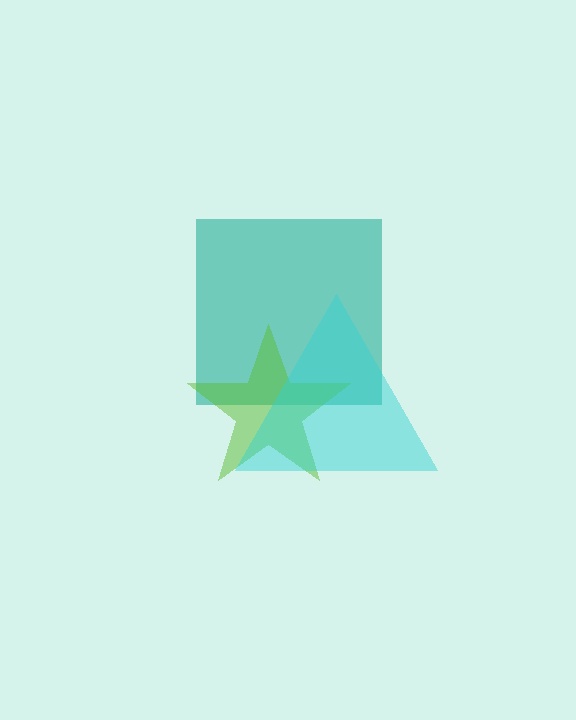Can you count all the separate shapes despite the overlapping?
Yes, there are 3 separate shapes.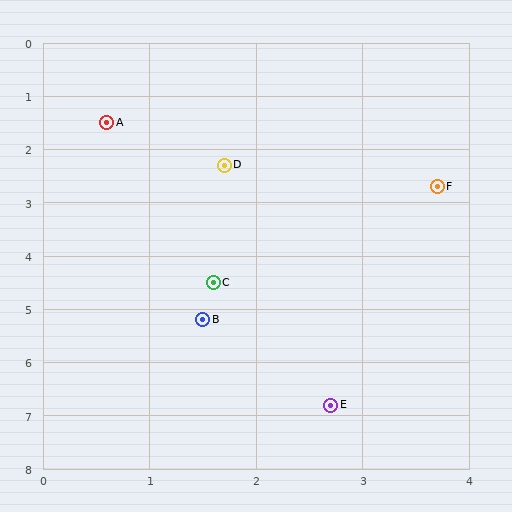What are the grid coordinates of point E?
Point E is at approximately (2.7, 6.8).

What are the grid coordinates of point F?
Point F is at approximately (3.7, 2.7).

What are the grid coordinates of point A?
Point A is at approximately (0.6, 1.5).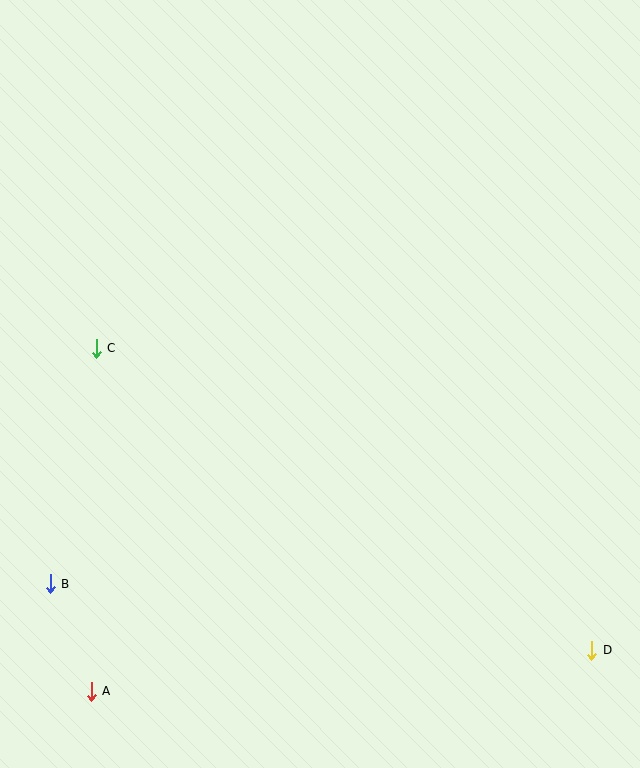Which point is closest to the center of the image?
Point C at (96, 348) is closest to the center.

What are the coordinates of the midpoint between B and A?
The midpoint between B and A is at (71, 637).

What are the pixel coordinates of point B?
Point B is at (50, 584).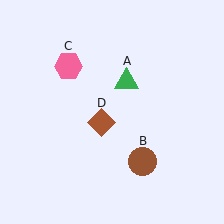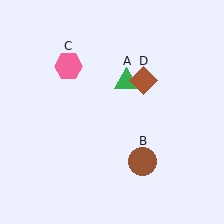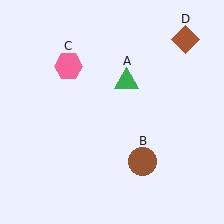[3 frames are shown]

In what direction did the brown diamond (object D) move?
The brown diamond (object D) moved up and to the right.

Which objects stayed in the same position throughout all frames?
Green triangle (object A) and brown circle (object B) and pink hexagon (object C) remained stationary.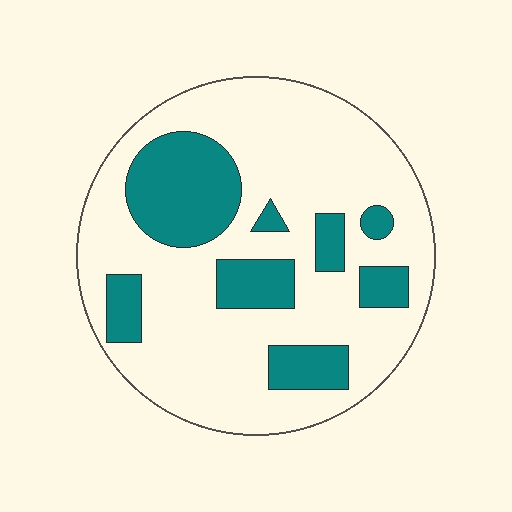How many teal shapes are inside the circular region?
8.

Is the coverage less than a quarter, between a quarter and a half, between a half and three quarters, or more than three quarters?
Between a quarter and a half.